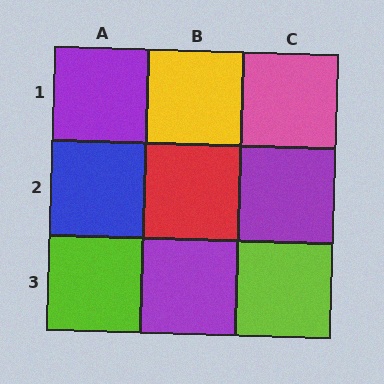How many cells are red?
1 cell is red.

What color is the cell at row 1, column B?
Yellow.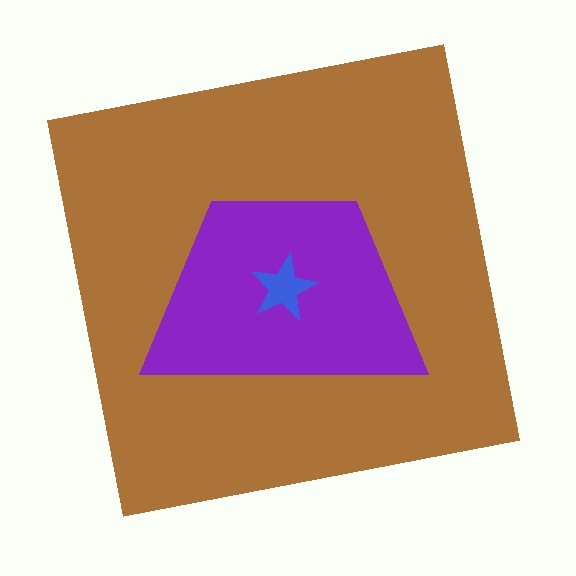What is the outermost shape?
The brown square.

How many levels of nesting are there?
3.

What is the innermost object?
The blue star.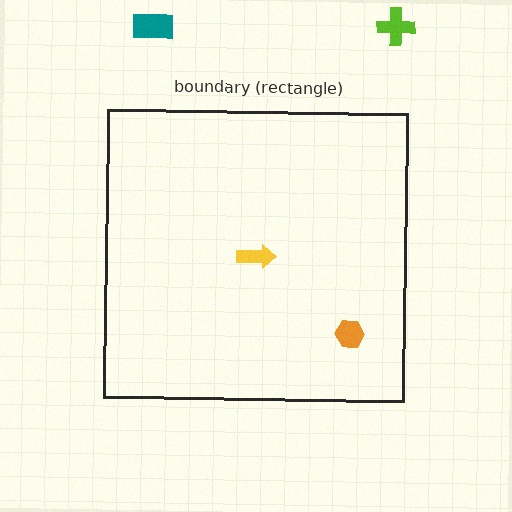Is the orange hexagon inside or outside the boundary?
Inside.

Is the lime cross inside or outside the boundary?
Outside.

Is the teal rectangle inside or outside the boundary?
Outside.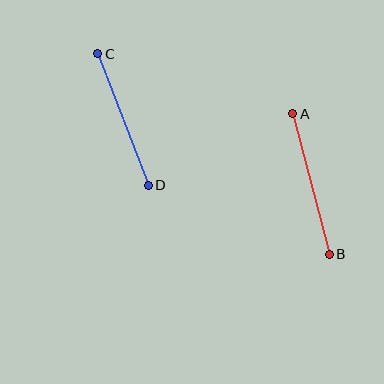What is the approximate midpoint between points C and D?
The midpoint is at approximately (123, 119) pixels.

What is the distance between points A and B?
The distance is approximately 145 pixels.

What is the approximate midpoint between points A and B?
The midpoint is at approximately (311, 184) pixels.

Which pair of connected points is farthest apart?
Points A and B are farthest apart.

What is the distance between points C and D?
The distance is approximately 141 pixels.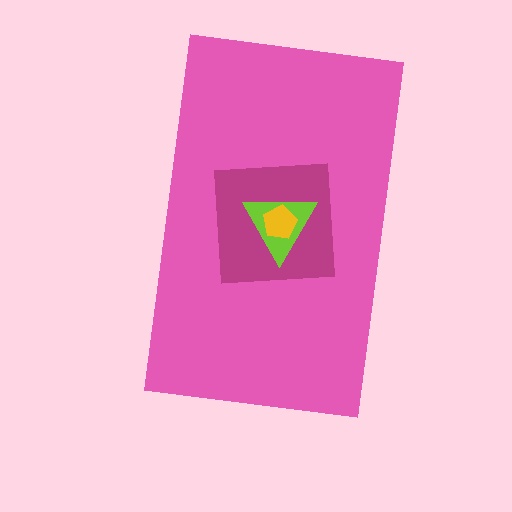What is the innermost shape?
The yellow pentagon.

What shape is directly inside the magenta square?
The lime triangle.